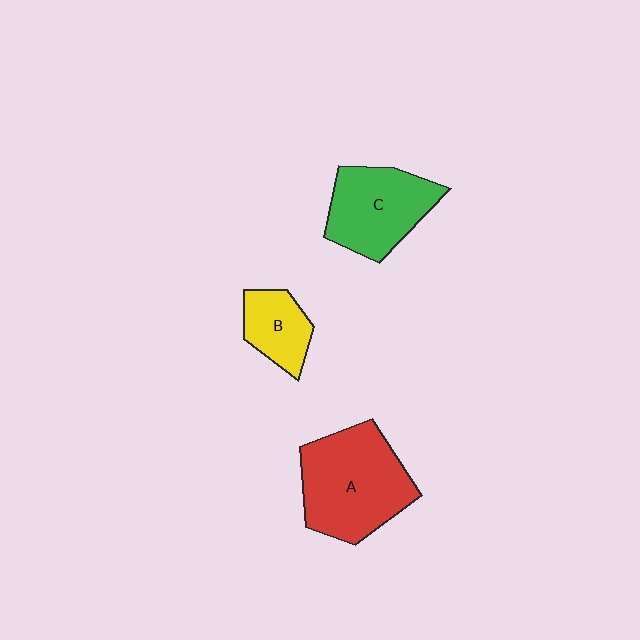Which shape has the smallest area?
Shape B (yellow).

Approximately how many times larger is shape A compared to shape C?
Approximately 1.3 times.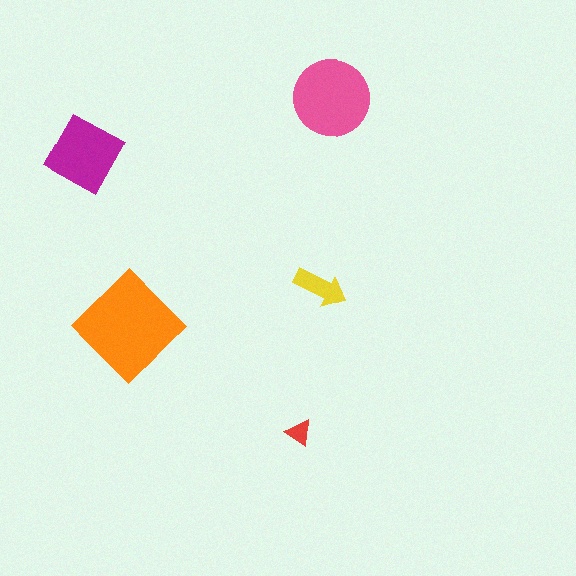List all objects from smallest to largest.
The red triangle, the yellow arrow, the magenta square, the pink circle, the orange diamond.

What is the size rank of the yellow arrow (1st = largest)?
4th.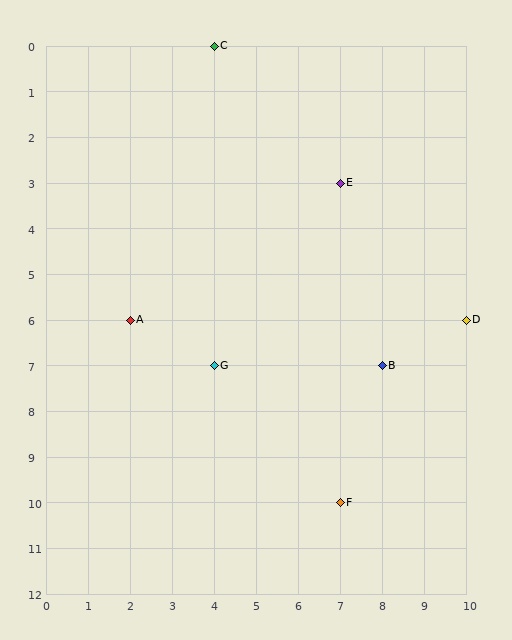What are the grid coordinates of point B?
Point B is at grid coordinates (8, 7).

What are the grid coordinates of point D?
Point D is at grid coordinates (10, 6).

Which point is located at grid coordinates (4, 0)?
Point C is at (4, 0).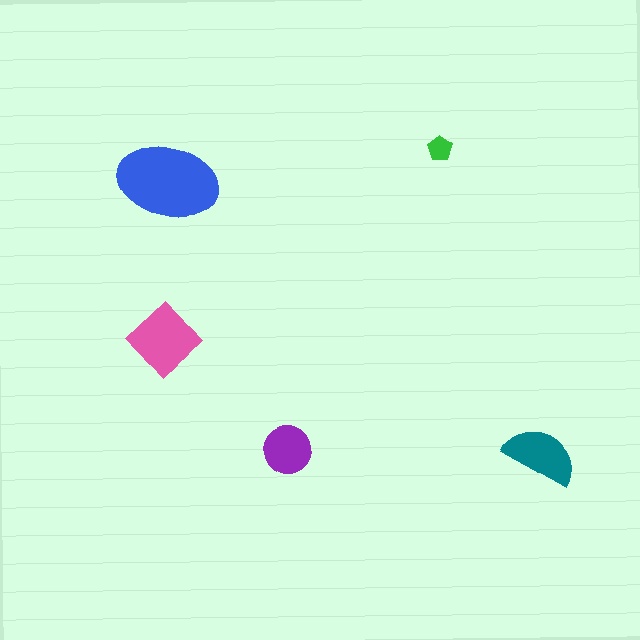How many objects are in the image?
There are 5 objects in the image.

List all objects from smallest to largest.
The green pentagon, the purple circle, the teal semicircle, the pink diamond, the blue ellipse.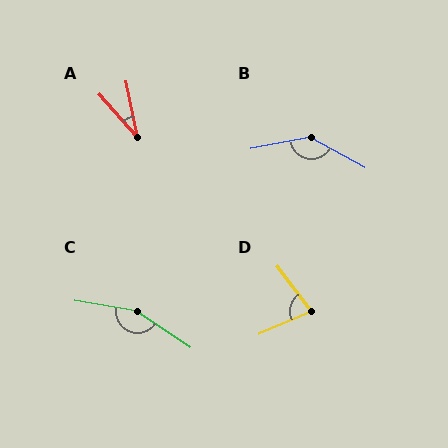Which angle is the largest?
C, at approximately 156 degrees.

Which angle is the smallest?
A, at approximately 30 degrees.